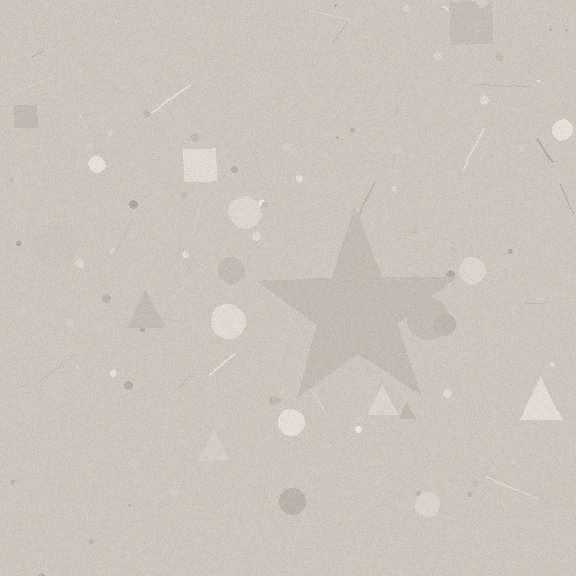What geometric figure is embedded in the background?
A star is embedded in the background.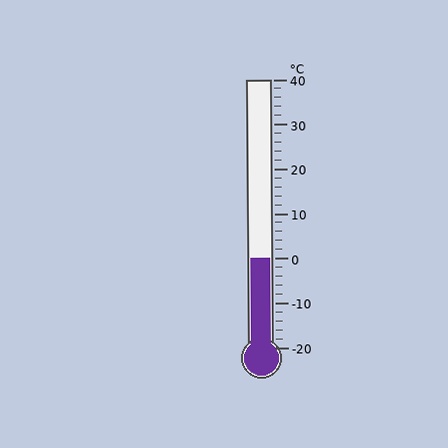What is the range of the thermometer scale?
The thermometer scale ranges from -20°C to 40°C.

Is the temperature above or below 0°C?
The temperature is at 0°C.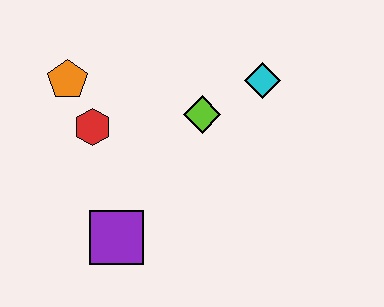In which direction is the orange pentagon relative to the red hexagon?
The orange pentagon is above the red hexagon.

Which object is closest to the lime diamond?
The cyan diamond is closest to the lime diamond.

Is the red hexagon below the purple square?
No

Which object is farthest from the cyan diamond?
The purple square is farthest from the cyan diamond.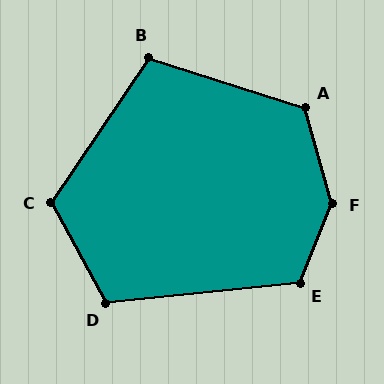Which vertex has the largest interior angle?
F, at approximately 142 degrees.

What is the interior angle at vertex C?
Approximately 118 degrees (obtuse).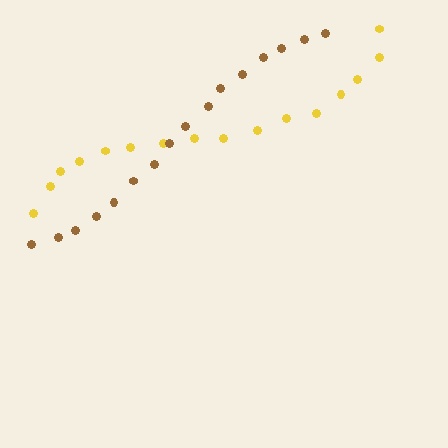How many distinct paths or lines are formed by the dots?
There are 2 distinct paths.